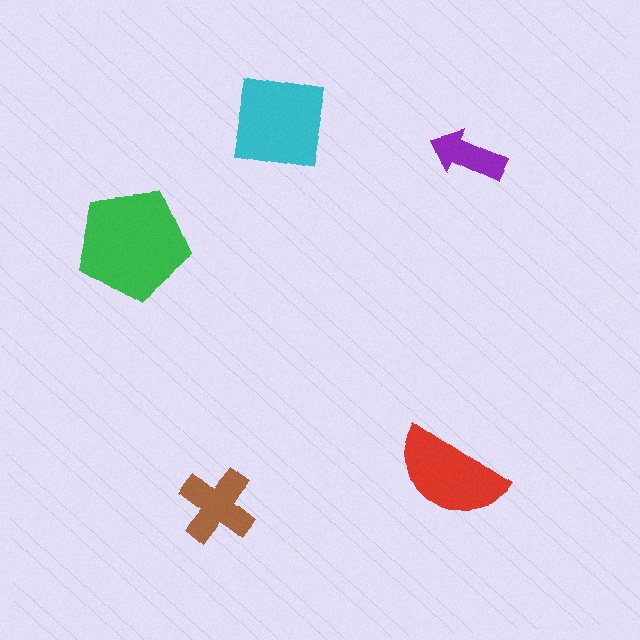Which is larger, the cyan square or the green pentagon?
The green pentagon.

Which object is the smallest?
The purple arrow.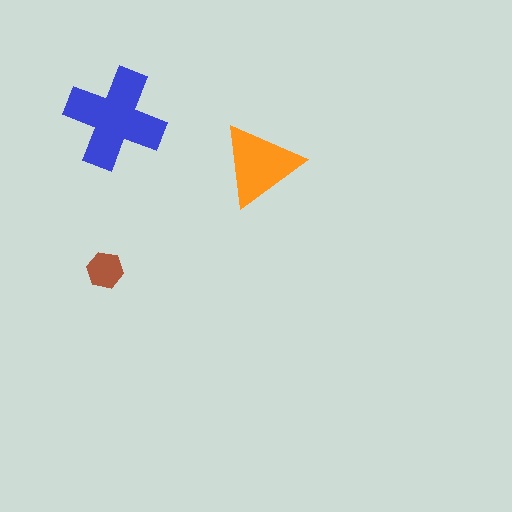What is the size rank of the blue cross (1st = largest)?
1st.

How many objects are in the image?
There are 3 objects in the image.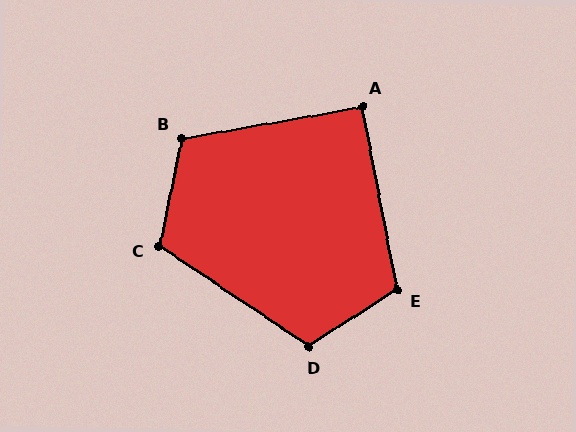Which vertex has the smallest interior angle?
A, at approximately 91 degrees.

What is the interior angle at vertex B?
Approximately 111 degrees (obtuse).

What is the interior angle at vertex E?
Approximately 112 degrees (obtuse).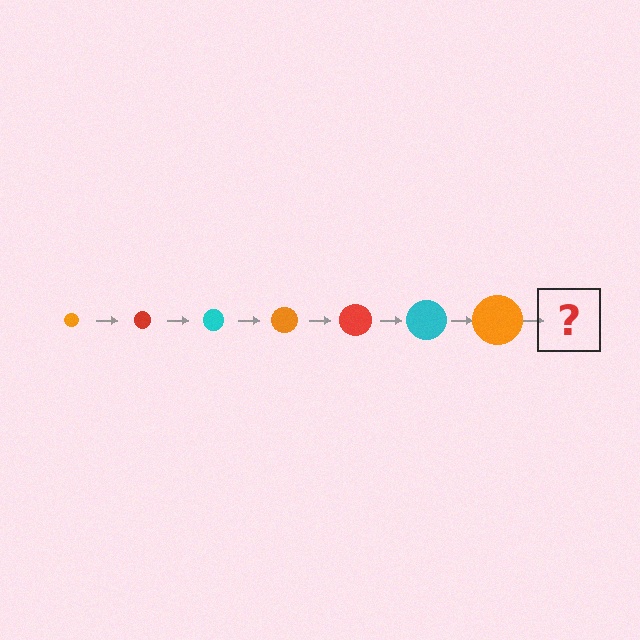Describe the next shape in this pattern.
It should be a red circle, larger than the previous one.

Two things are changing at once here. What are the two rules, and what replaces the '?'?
The two rules are that the circle grows larger each step and the color cycles through orange, red, and cyan. The '?' should be a red circle, larger than the previous one.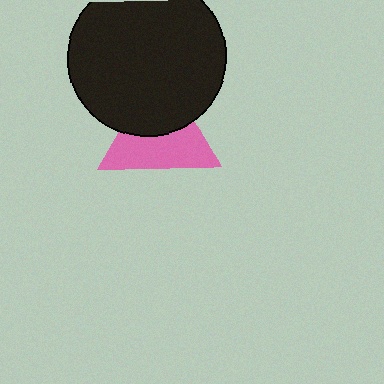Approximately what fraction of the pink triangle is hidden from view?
Roughly 45% of the pink triangle is hidden behind the black circle.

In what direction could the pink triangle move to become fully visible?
The pink triangle could move down. That would shift it out from behind the black circle entirely.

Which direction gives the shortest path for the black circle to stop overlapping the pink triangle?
Moving up gives the shortest separation.